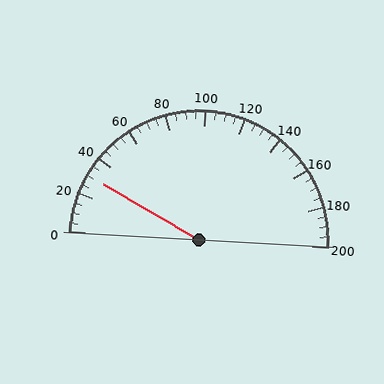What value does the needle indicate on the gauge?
The needle indicates approximately 30.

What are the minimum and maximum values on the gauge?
The gauge ranges from 0 to 200.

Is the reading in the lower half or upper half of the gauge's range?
The reading is in the lower half of the range (0 to 200).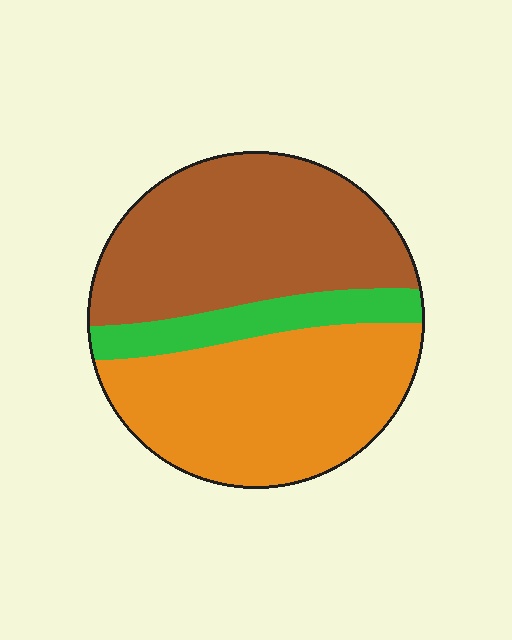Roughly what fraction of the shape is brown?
Brown covers roughly 45% of the shape.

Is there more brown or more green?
Brown.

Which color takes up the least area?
Green, at roughly 15%.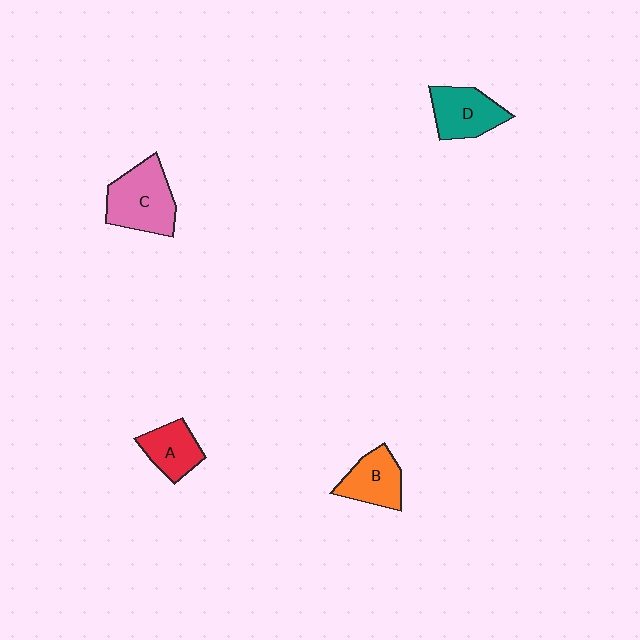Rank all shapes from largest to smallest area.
From largest to smallest: C (pink), D (teal), B (orange), A (red).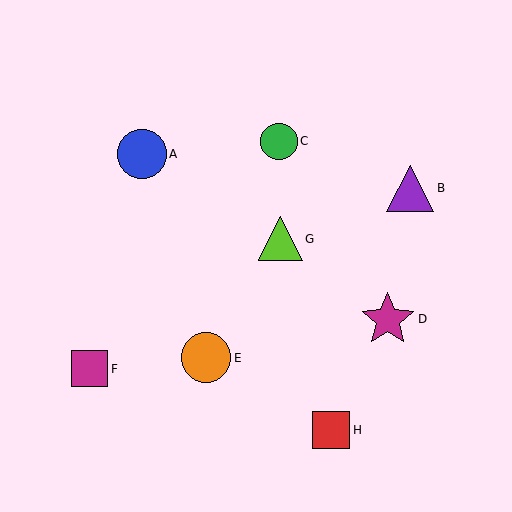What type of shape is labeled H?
Shape H is a red square.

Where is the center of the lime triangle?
The center of the lime triangle is at (280, 239).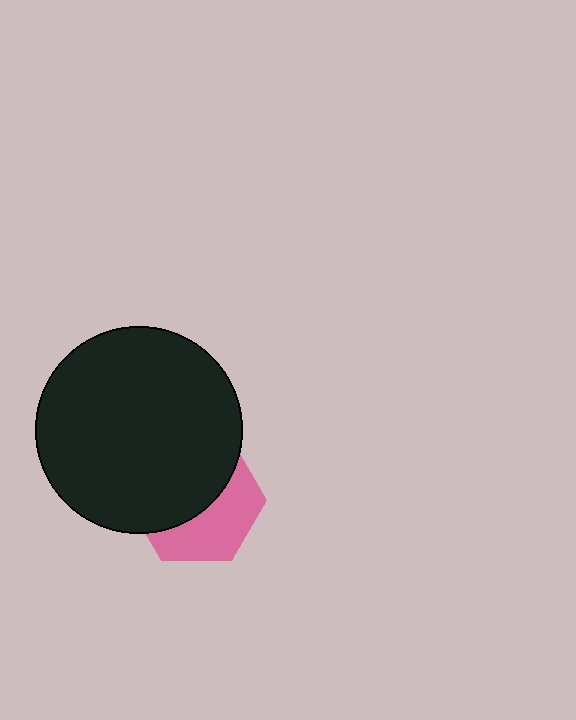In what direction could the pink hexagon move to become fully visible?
The pink hexagon could move down. That would shift it out from behind the black circle entirely.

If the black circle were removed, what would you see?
You would see the complete pink hexagon.